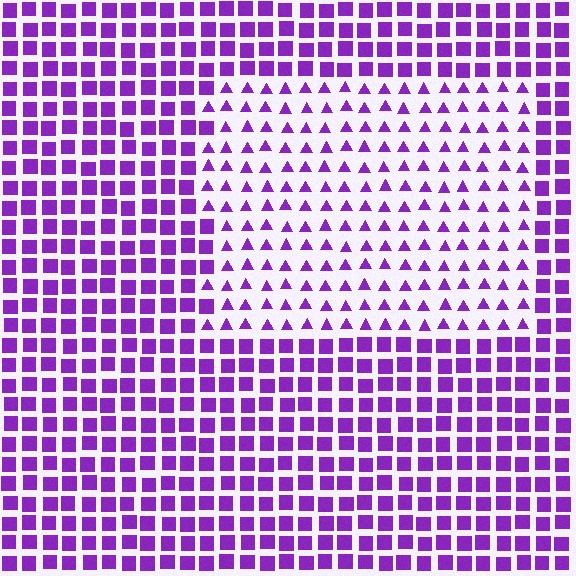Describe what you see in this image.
The image is filled with small purple elements arranged in a uniform grid. A rectangle-shaped region contains triangles, while the surrounding area contains squares. The boundary is defined purely by the change in element shape.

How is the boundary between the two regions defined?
The boundary is defined by a change in element shape: triangles inside vs. squares outside. All elements share the same color and spacing.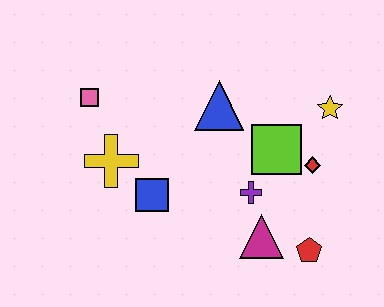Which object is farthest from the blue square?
The yellow star is farthest from the blue square.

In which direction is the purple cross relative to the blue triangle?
The purple cross is below the blue triangle.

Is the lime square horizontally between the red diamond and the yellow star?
No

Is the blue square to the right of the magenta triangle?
No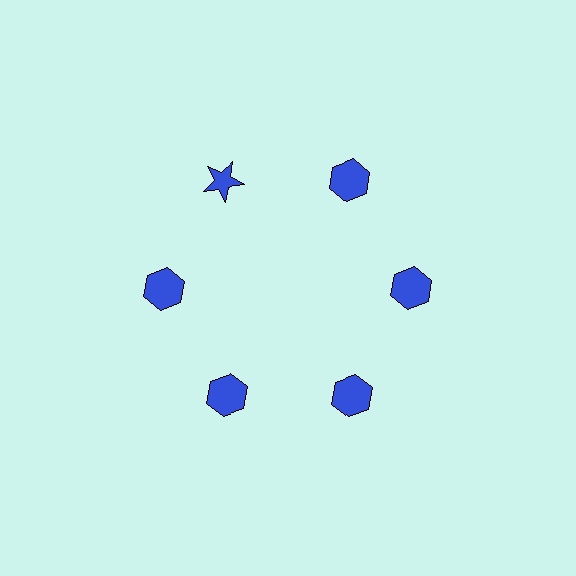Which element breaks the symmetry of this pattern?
The blue star at roughly the 11 o'clock position breaks the symmetry. All other shapes are blue hexagons.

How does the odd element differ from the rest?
It has a different shape: star instead of hexagon.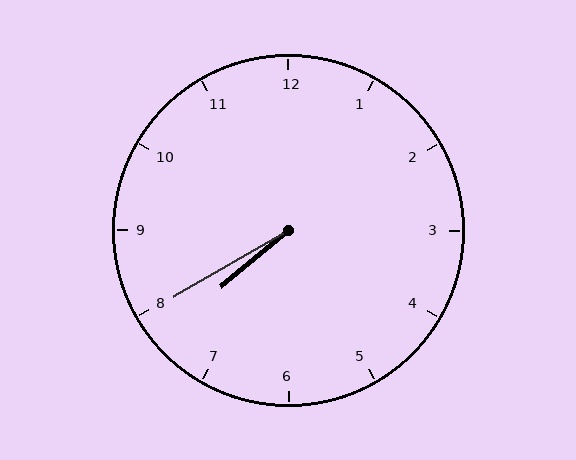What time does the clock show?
7:40.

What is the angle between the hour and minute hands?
Approximately 10 degrees.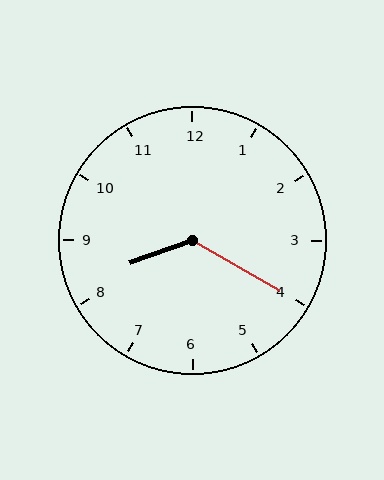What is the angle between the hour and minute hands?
Approximately 130 degrees.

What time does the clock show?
8:20.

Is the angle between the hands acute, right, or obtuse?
It is obtuse.